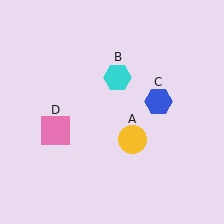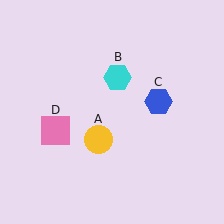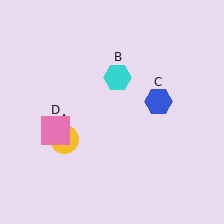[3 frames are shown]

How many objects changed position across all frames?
1 object changed position: yellow circle (object A).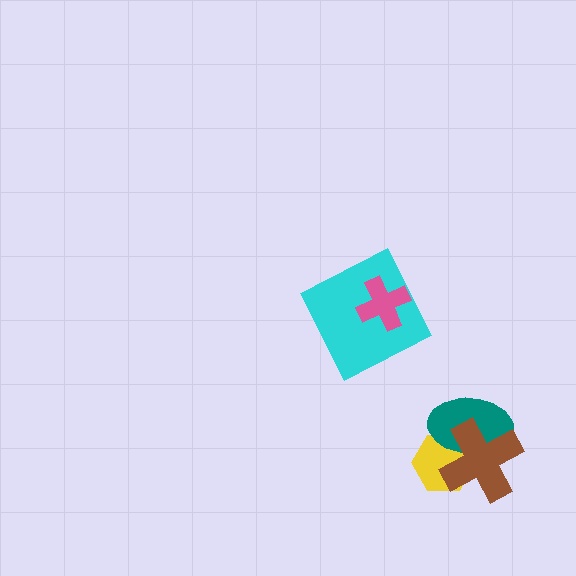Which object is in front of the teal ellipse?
The brown cross is in front of the teal ellipse.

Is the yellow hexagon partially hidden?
Yes, it is partially covered by another shape.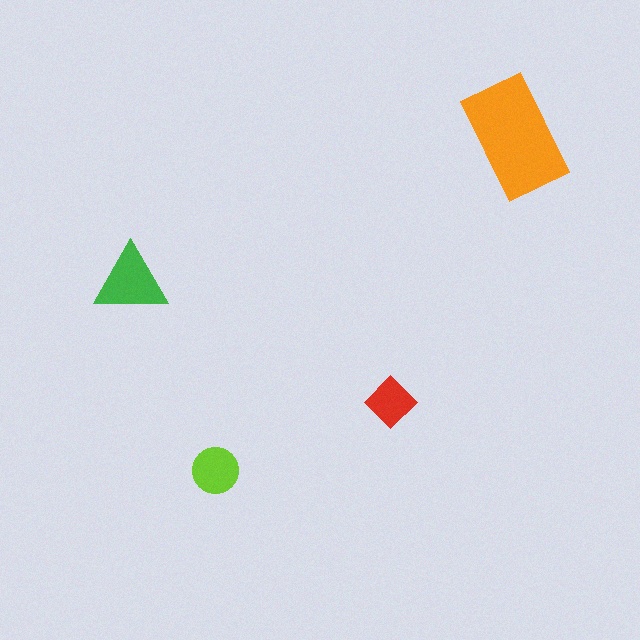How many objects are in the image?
There are 4 objects in the image.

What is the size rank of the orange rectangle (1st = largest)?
1st.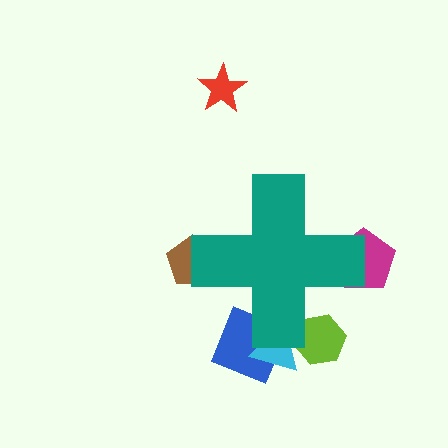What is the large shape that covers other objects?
A teal cross.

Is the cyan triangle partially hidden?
Yes, the cyan triangle is partially hidden behind the teal cross.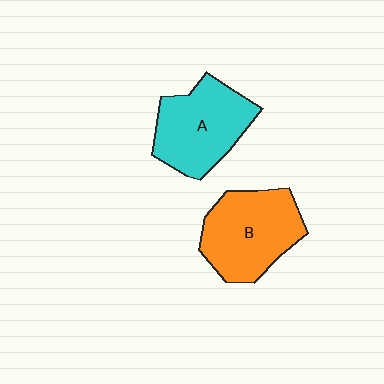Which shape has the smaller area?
Shape A (cyan).